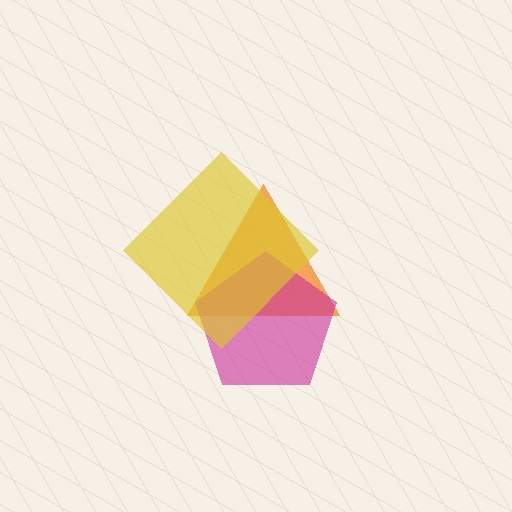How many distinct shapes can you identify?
There are 3 distinct shapes: an orange triangle, a magenta pentagon, a yellow diamond.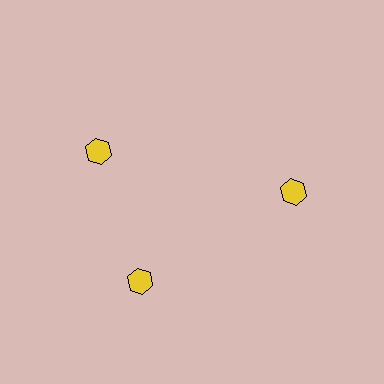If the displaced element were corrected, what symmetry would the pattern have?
It would have 3-fold rotational symmetry — the pattern would map onto itself every 120 degrees.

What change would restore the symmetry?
The symmetry would be restored by rotating it back into even spacing with its neighbors so that all 3 hexagons sit at equal angles and equal distance from the center.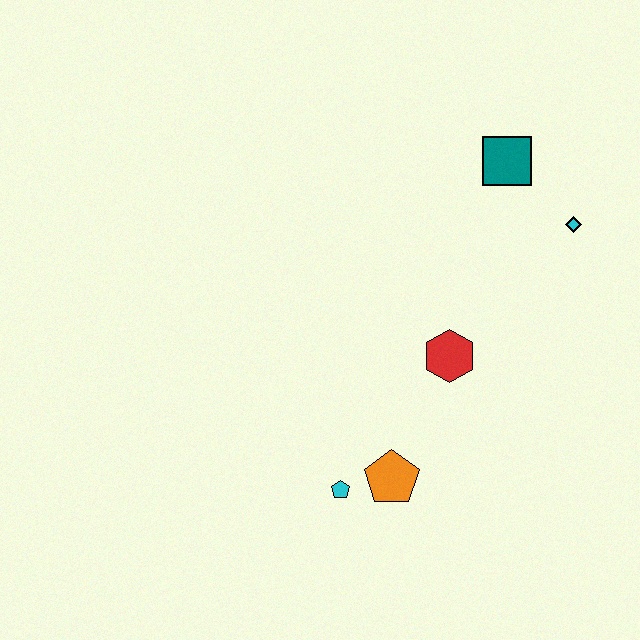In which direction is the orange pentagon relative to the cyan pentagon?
The orange pentagon is to the right of the cyan pentagon.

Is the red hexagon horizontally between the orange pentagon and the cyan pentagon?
No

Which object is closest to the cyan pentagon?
The orange pentagon is closest to the cyan pentagon.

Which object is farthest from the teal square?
The cyan pentagon is farthest from the teal square.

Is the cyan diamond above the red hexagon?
Yes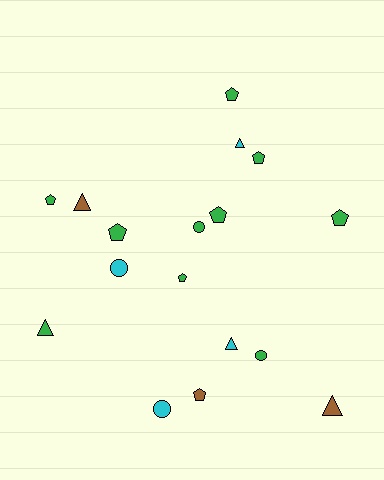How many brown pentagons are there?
There is 1 brown pentagon.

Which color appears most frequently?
Green, with 10 objects.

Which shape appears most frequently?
Pentagon, with 8 objects.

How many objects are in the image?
There are 17 objects.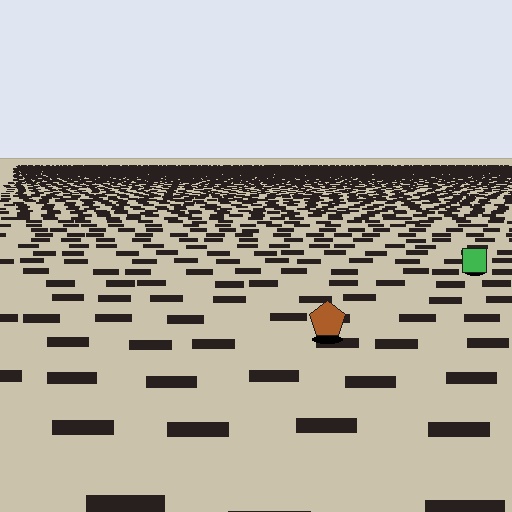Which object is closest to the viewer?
The brown pentagon is closest. The texture marks near it are larger and more spread out.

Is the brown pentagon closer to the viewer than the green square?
Yes. The brown pentagon is closer — you can tell from the texture gradient: the ground texture is coarser near it.